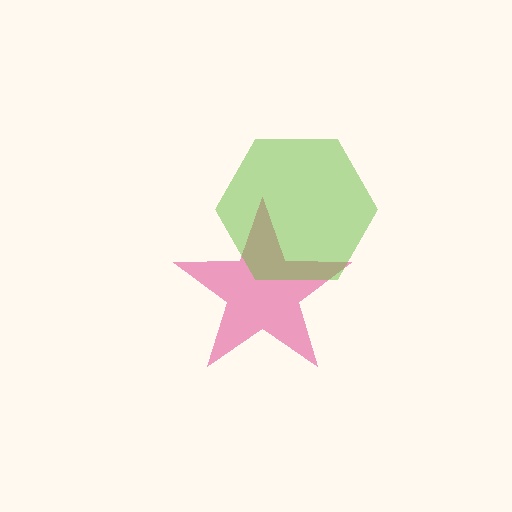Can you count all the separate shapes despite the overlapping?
Yes, there are 2 separate shapes.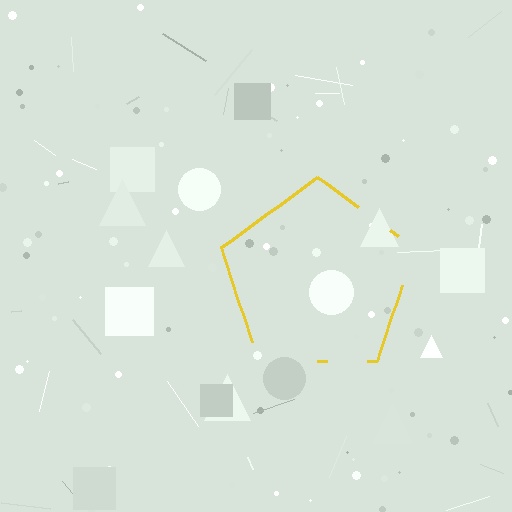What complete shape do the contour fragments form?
The contour fragments form a pentagon.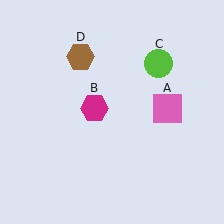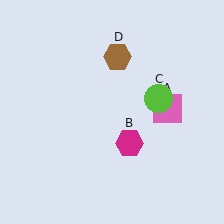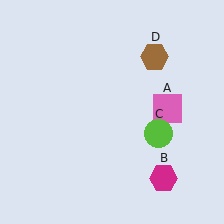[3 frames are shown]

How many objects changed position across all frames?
3 objects changed position: magenta hexagon (object B), lime circle (object C), brown hexagon (object D).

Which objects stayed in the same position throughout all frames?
Pink square (object A) remained stationary.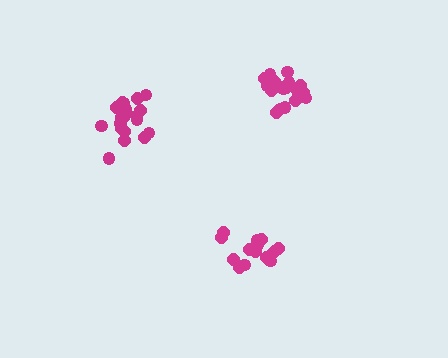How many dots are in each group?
Group 1: 19 dots, Group 2: 21 dots, Group 3: 15 dots (55 total).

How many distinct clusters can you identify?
There are 3 distinct clusters.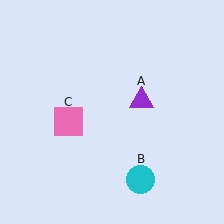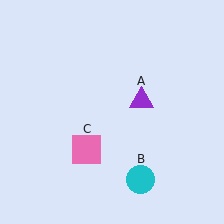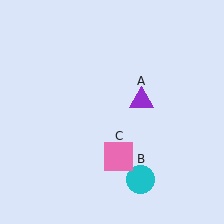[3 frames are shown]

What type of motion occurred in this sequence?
The pink square (object C) rotated counterclockwise around the center of the scene.